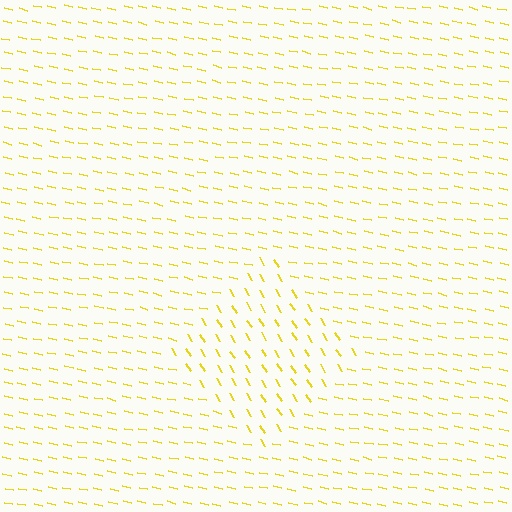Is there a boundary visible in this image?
Yes, there is a texture boundary formed by a change in line orientation.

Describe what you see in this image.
The image is filled with small yellow line segments. A diamond region in the image has lines oriented differently from the surrounding lines, creating a visible texture boundary.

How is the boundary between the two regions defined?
The boundary is defined purely by a change in line orientation (approximately 45 degrees difference). All lines are the same color and thickness.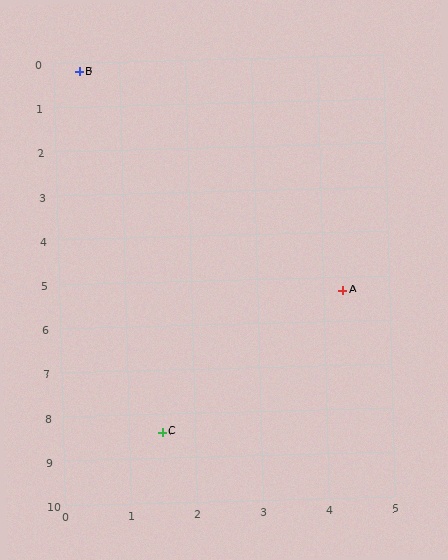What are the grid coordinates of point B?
Point B is at approximately (0.4, 0.2).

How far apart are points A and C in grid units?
Points A and C are about 4.2 grid units apart.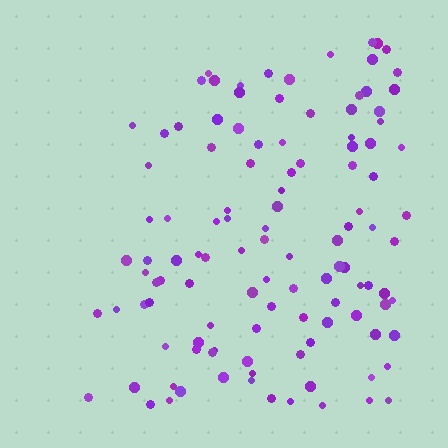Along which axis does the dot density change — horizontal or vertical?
Horizontal.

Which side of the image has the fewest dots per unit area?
The left.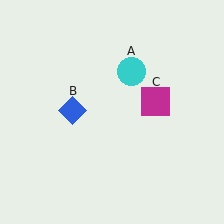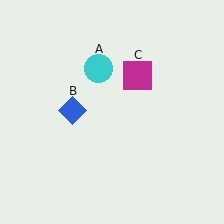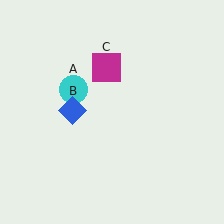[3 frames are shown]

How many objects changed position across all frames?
2 objects changed position: cyan circle (object A), magenta square (object C).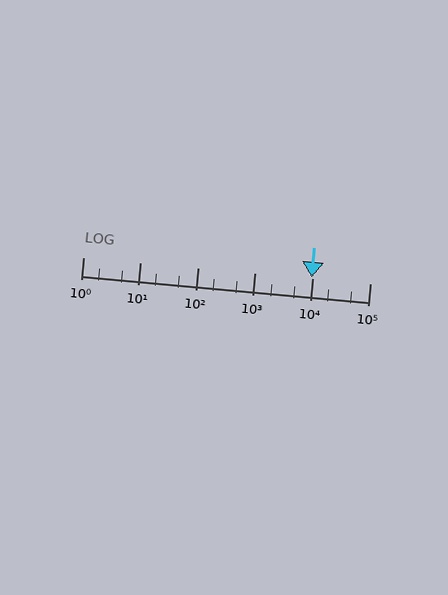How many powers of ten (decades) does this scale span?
The scale spans 5 decades, from 1 to 100000.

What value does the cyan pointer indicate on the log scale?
The pointer indicates approximately 9700.